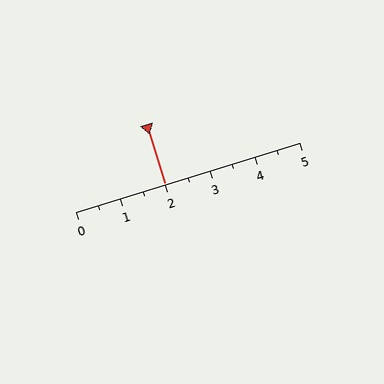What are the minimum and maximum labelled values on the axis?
The axis runs from 0 to 5.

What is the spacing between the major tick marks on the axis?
The major ticks are spaced 1 apart.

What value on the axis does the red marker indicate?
The marker indicates approximately 2.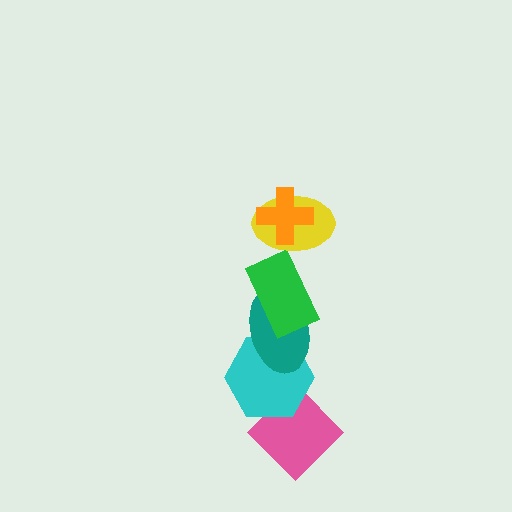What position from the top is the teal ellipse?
The teal ellipse is 4th from the top.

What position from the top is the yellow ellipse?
The yellow ellipse is 2nd from the top.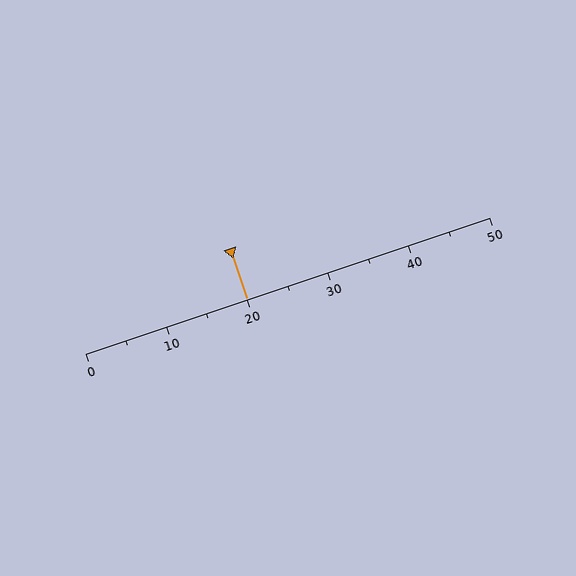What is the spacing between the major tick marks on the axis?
The major ticks are spaced 10 apart.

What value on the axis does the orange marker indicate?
The marker indicates approximately 20.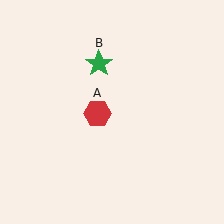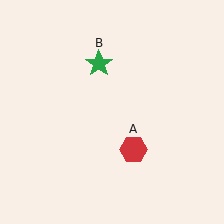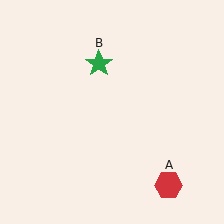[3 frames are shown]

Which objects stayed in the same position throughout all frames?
Green star (object B) remained stationary.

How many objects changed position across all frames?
1 object changed position: red hexagon (object A).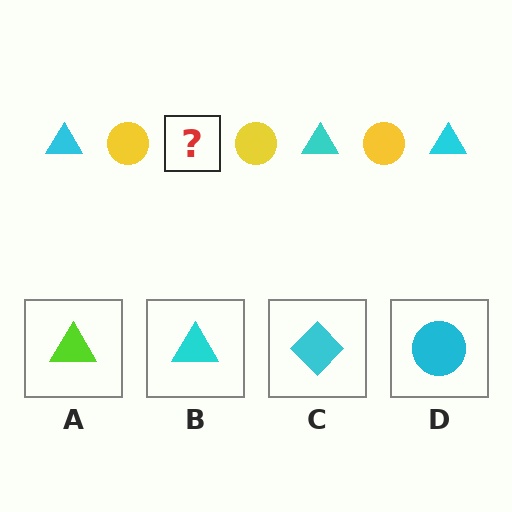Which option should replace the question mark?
Option B.